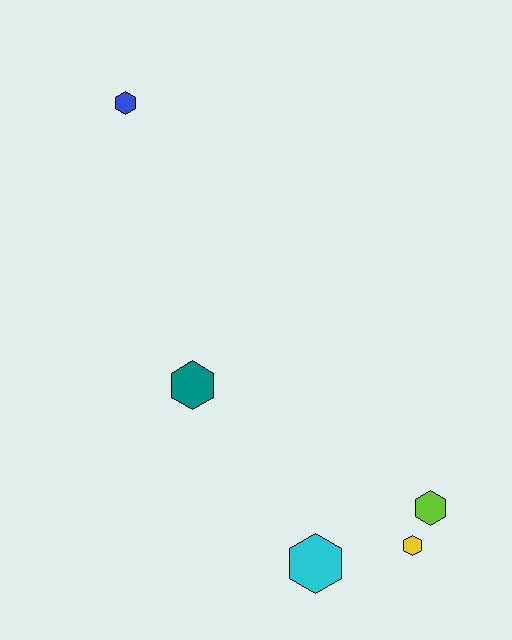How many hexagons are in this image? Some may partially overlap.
There are 5 hexagons.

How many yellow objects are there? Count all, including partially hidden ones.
There is 1 yellow object.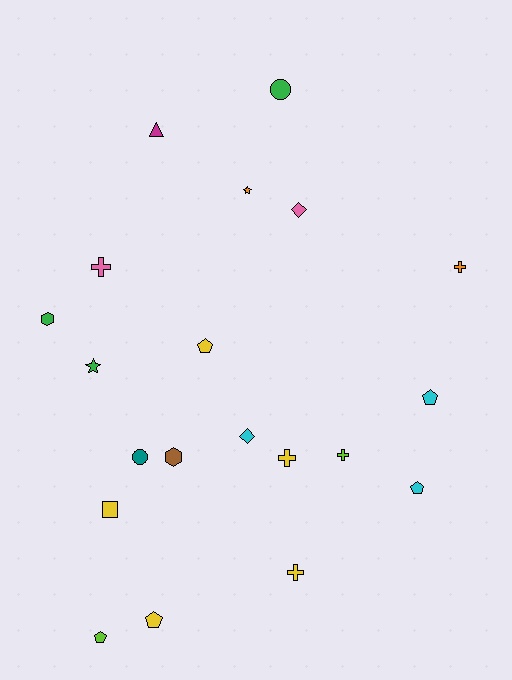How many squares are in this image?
There is 1 square.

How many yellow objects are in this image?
There are 5 yellow objects.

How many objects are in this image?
There are 20 objects.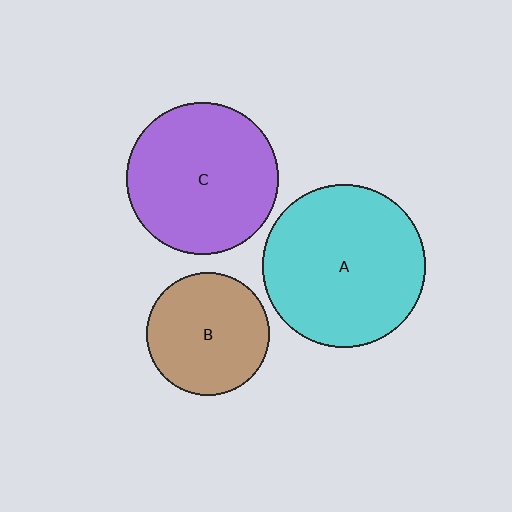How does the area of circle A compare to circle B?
Approximately 1.8 times.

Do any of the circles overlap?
No, none of the circles overlap.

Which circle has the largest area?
Circle A (cyan).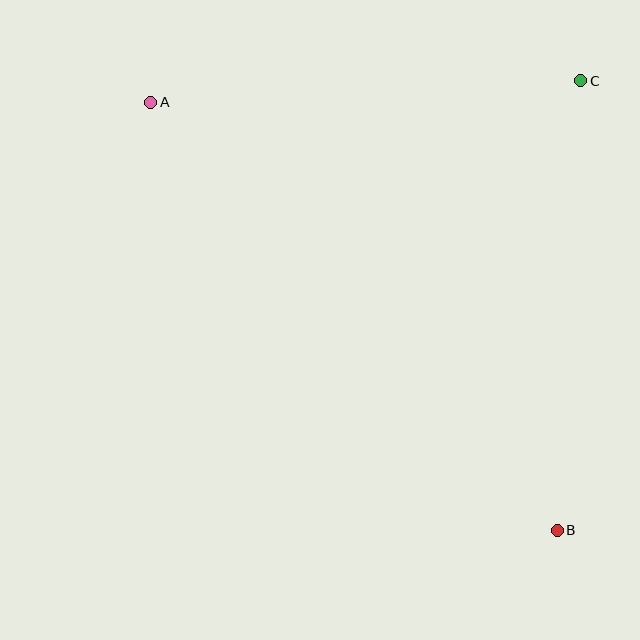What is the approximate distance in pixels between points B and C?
The distance between B and C is approximately 450 pixels.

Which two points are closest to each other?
Points A and C are closest to each other.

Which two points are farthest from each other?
Points A and B are farthest from each other.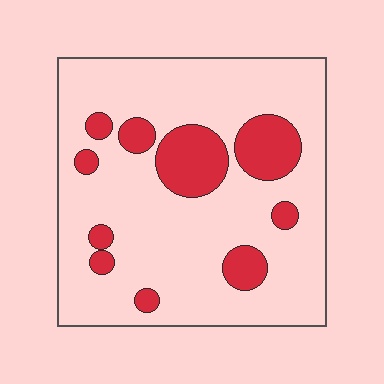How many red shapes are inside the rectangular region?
10.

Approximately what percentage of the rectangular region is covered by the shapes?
Approximately 20%.